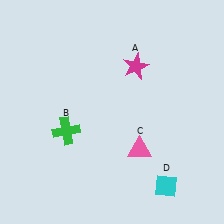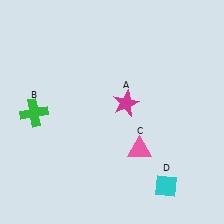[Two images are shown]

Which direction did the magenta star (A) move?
The magenta star (A) moved down.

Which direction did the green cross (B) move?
The green cross (B) moved left.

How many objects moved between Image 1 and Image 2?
2 objects moved between the two images.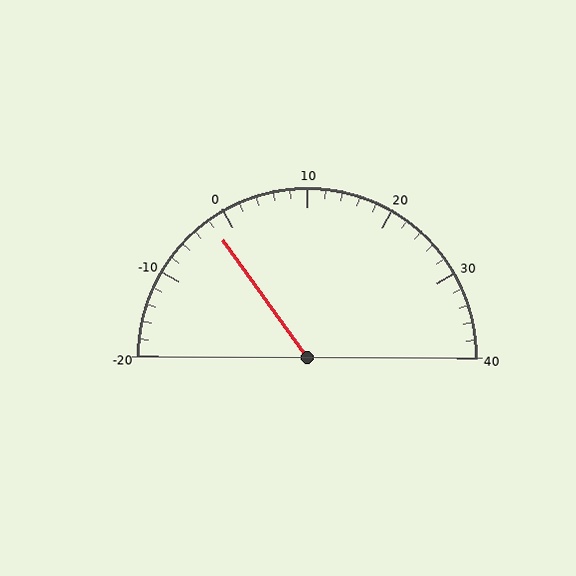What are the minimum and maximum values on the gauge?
The gauge ranges from -20 to 40.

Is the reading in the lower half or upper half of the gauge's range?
The reading is in the lower half of the range (-20 to 40).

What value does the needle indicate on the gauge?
The needle indicates approximately -2.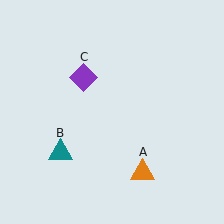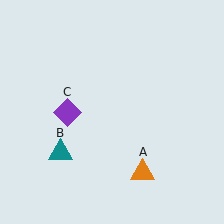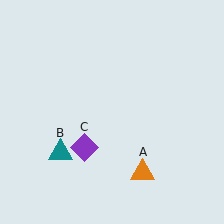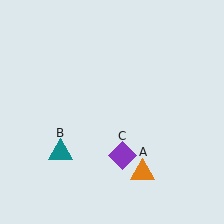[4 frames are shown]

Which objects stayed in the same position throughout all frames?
Orange triangle (object A) and teal triangle (object B) remained stationary.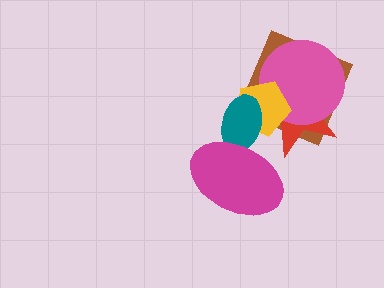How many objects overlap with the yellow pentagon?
4 objects overlap with the yellow pentagon.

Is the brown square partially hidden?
Yes, it is partially covered by another shape.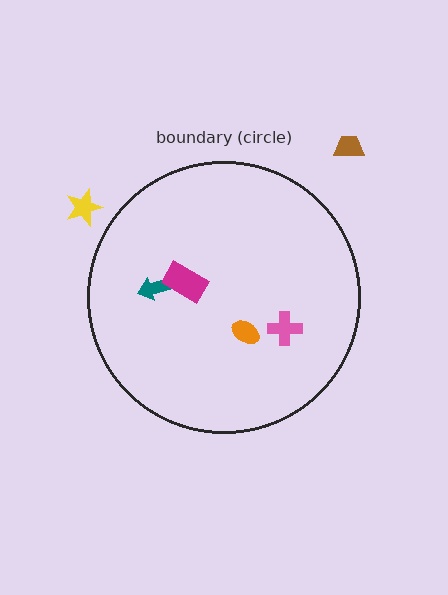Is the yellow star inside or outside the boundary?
Outside.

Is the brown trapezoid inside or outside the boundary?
Outside.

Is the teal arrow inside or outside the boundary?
Inside.